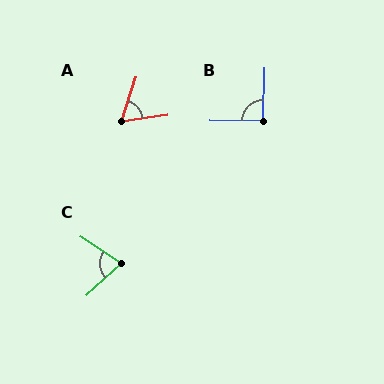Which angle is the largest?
B, at approximately 91 degrees.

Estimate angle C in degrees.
Approximately 75 degrees.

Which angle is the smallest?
A, at approximately 63 degrees.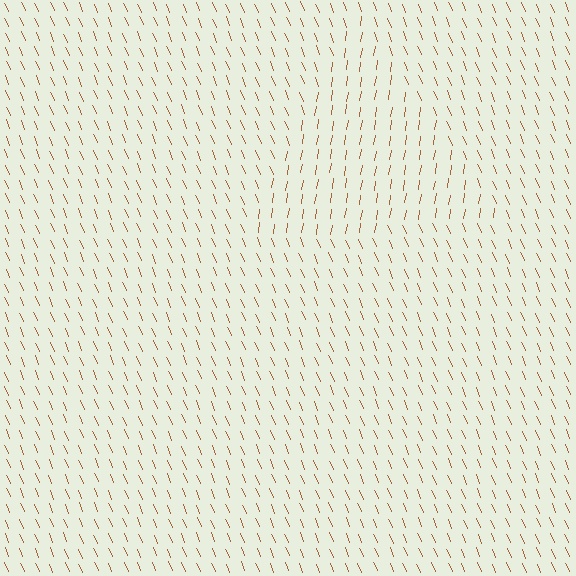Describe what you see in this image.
The image is filled with small brown line segments. A triangle region in the image has lines oriented differently from the surrounding lines, creating a visible texture boundary.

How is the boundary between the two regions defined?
The boundary is defined purely by a change in line orientation (approximately 32 degrees difference). All lines are the same color and thickness.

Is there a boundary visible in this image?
Yes, there is a texture boundary formed by a change in line orientation.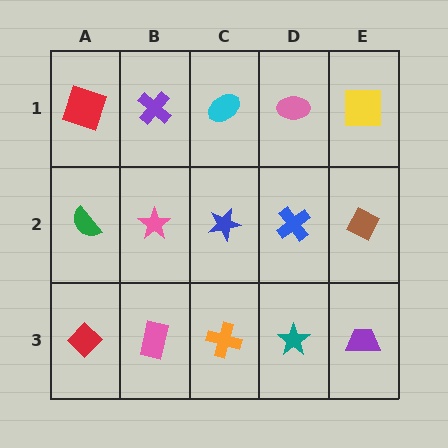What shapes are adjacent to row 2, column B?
A purple cross (row 1, column B), a pink rectangle (row 3, column B), a green semicircle (row 2, column A), a blue star (row 2, column C).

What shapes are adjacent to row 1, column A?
A green semicircle (row 2, column A), a purple cross (row 1, column B).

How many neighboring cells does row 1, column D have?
3.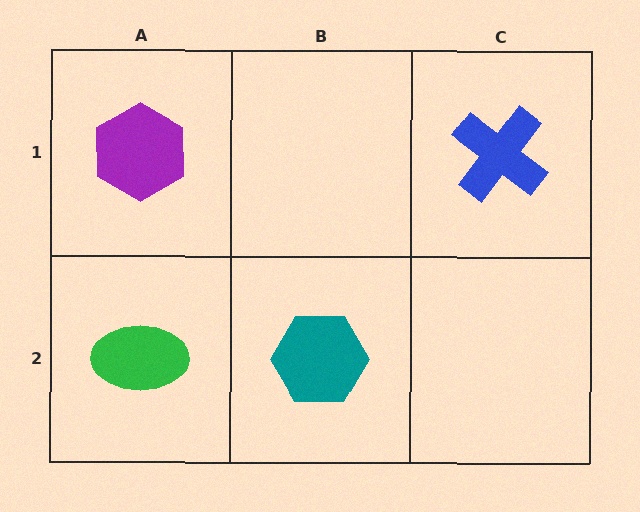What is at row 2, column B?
A teal hexagon.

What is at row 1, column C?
A blue cross.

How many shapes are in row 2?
2 shapes.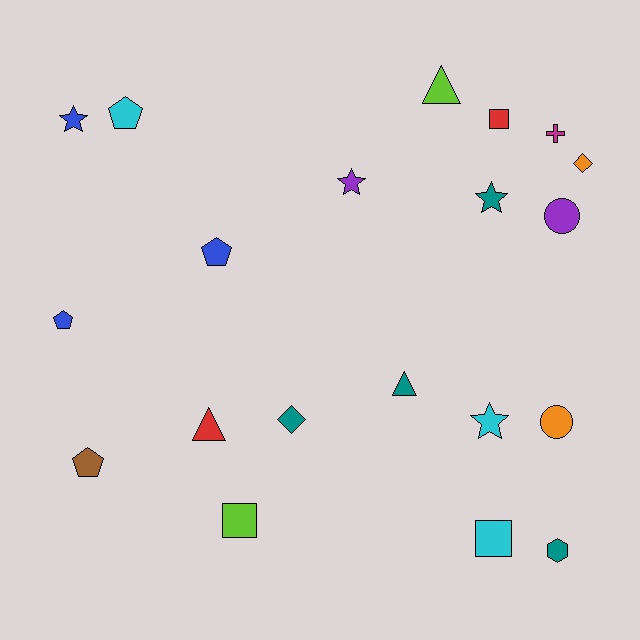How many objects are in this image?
There are 20 objects.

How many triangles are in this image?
There are 3 triangles.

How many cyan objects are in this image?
There are 3 cyan objects.